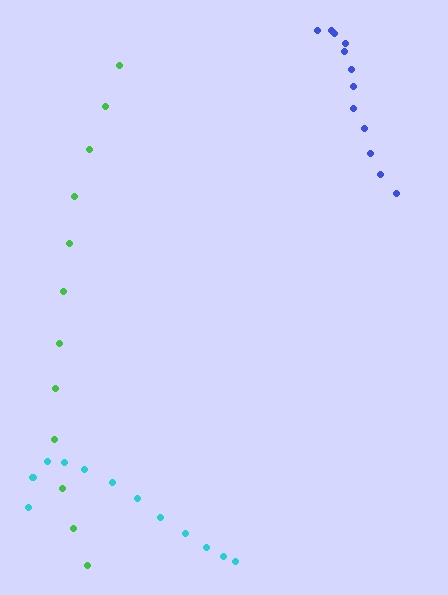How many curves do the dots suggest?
There are 3 distinct paths.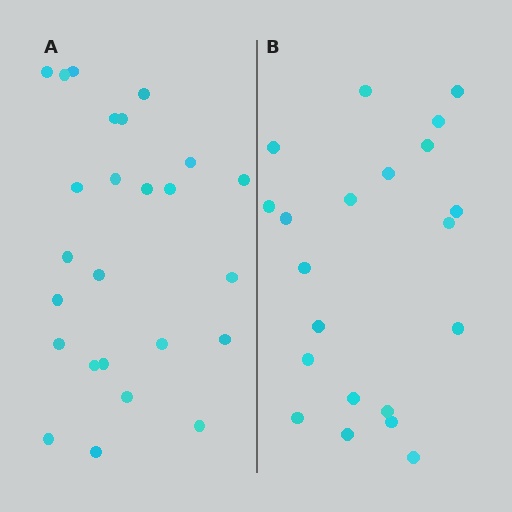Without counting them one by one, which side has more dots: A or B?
Region A (the left region) has more dots.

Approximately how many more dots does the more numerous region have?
Region A has about 4 more dots than region B.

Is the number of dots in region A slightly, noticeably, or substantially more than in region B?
Region A has only slightly more — the two regions are fairly close. The ratio is roughly 1.2 to 1.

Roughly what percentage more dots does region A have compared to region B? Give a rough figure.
About 20% more.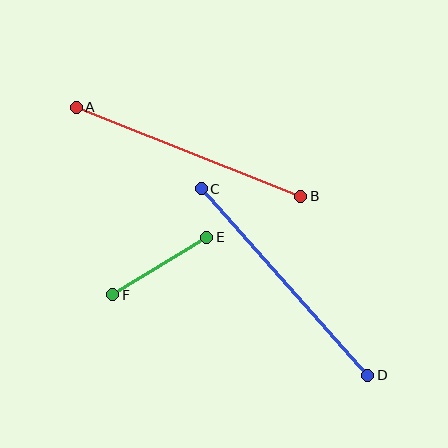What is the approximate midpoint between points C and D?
The midpoint is at approximately (284, 282) pixels.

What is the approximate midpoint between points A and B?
The midpoint is at approximately (188, 152) pixels.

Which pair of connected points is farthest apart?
Points C and D are farthest apart.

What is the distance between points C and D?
The distance is approximately 250 pixels.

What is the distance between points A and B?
The distance is approximately 241 pixels.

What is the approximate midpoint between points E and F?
The midpoint is at approximately (160, 266) pixels.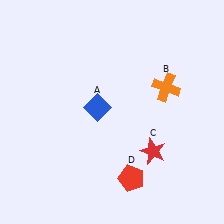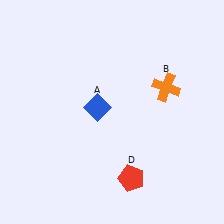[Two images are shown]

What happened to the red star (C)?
The red star (C) was removed in Image 2. It was in the bottom-right area of Image 1.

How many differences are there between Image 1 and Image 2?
There is 1 difference between the two images.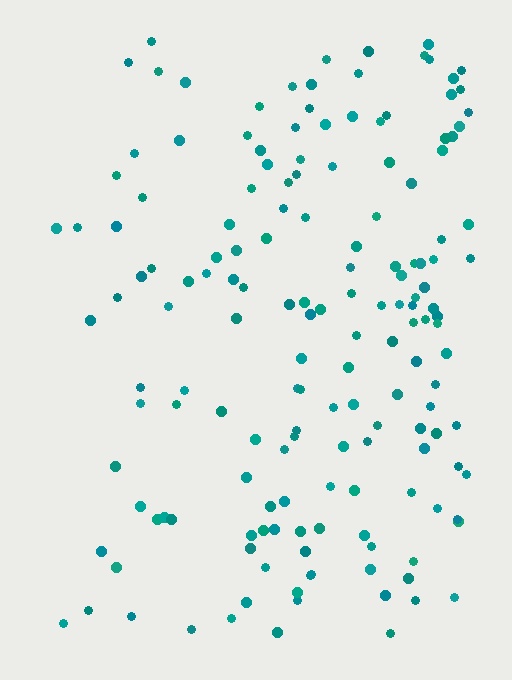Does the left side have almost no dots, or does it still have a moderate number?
Still a moderate number, just noticeably fewer than the right.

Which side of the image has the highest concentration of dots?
The right.